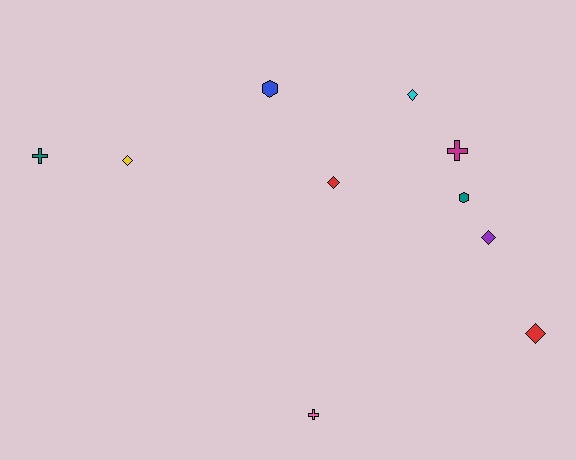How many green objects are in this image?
There are no green objects.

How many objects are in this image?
There are 10 objects.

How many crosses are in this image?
There are 3 crosses.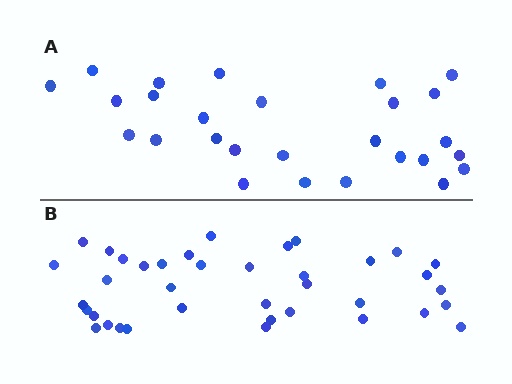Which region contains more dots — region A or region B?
Region B (the bottom region) has more dots.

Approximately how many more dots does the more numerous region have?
Region B has roughly 12 or so more dots than region A.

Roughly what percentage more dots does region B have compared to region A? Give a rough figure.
About 40% more.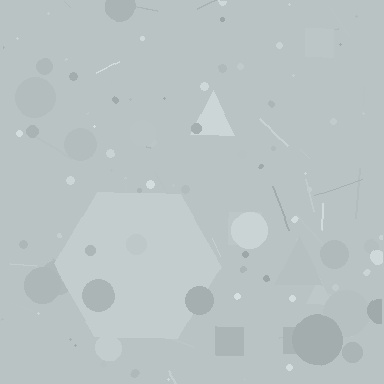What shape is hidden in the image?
A hexagon is hidden in the image.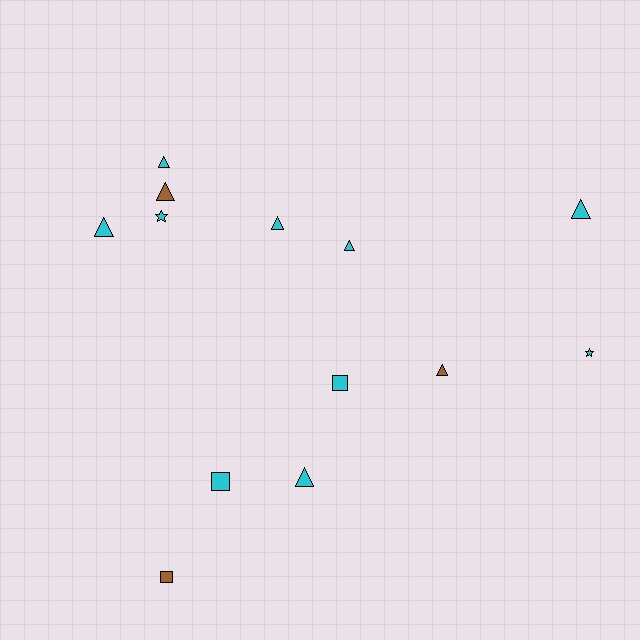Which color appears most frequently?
Cyan, with 10 objects.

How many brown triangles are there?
There are 2 brown triangles.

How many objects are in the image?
There are 13 objects.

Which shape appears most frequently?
Triangle, with 8 objects.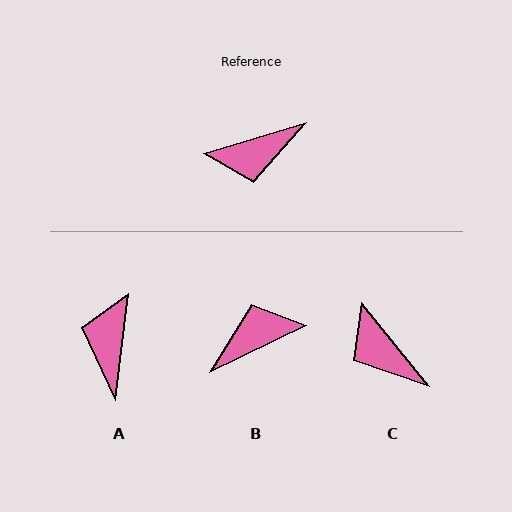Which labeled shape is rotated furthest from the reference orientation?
B, about 171 degrees away.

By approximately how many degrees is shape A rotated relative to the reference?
Approximately 114 degrees clockwise.